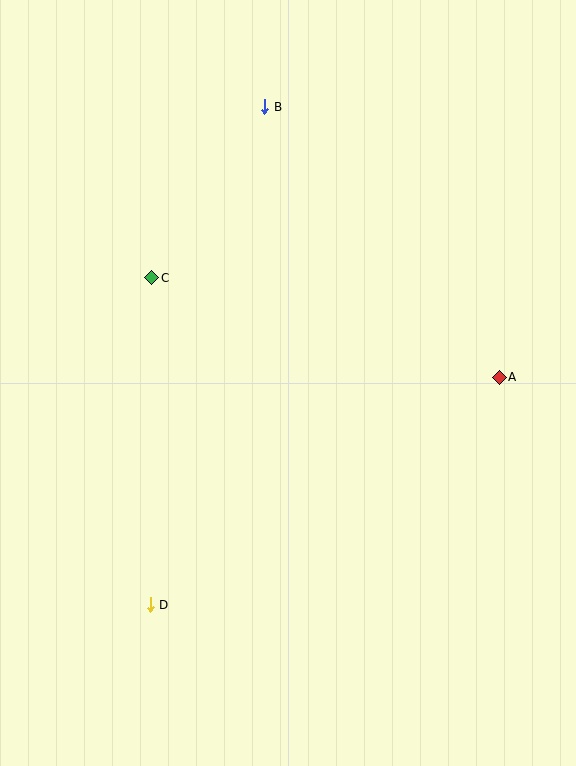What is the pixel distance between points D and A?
The distance between D and A is 417 pixels.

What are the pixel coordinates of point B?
Point B is at (265, 107).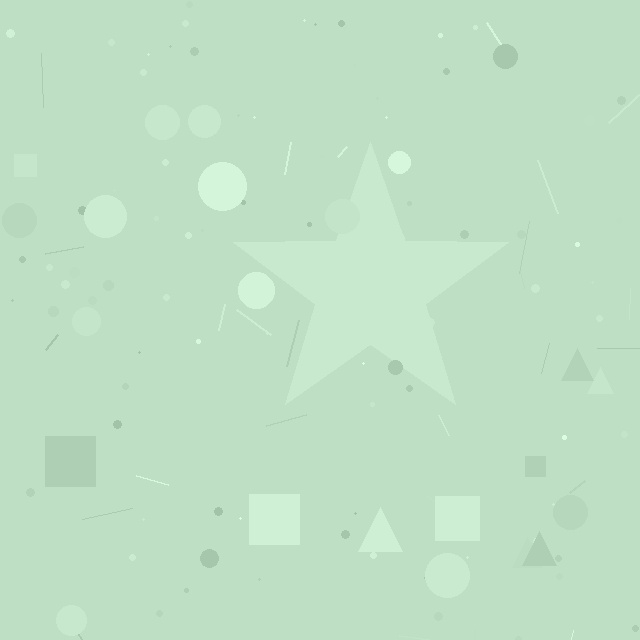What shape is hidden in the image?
A star is hidden in the image.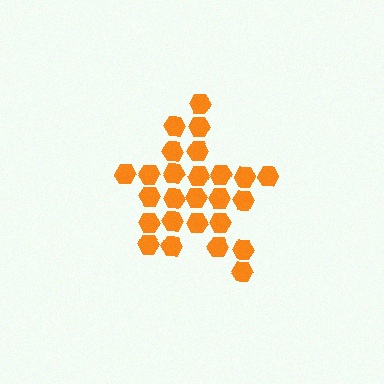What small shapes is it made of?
It is made of small hexagons.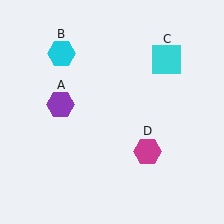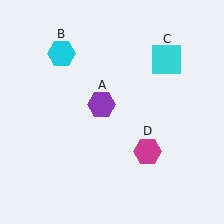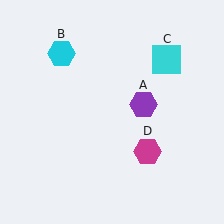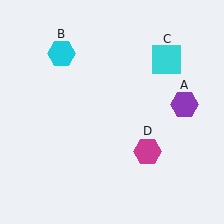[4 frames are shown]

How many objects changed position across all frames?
1 object changed position: purple hexagon (object A).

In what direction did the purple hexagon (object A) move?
The purple hexagon (object A) moved right.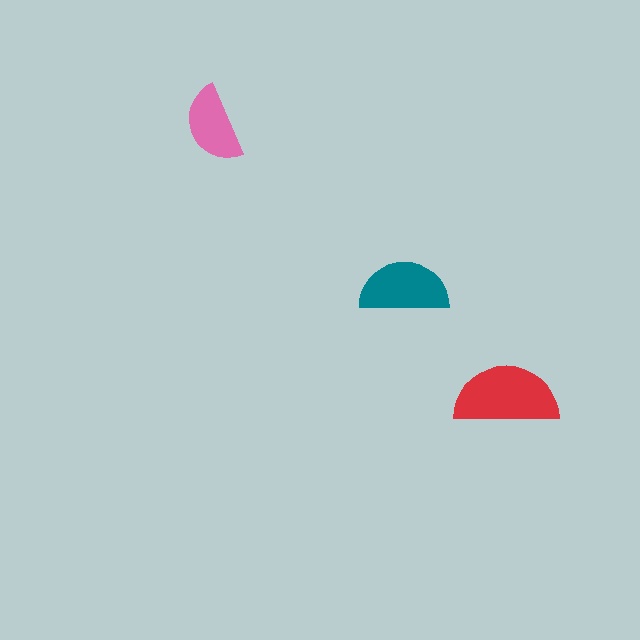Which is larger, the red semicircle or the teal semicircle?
The red one.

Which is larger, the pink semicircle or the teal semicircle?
The teal one.